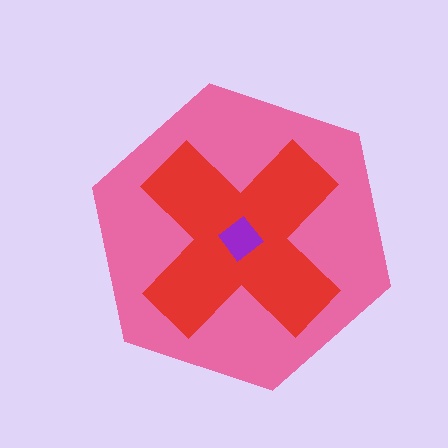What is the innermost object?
The purple diamond.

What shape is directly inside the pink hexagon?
The red cross.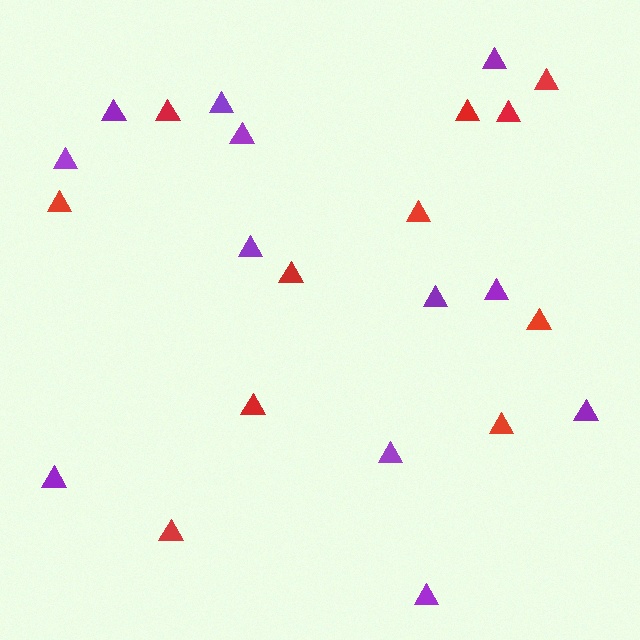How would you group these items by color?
There are 2 groups: one group of red triangles (11) and one group of purple triangles (12).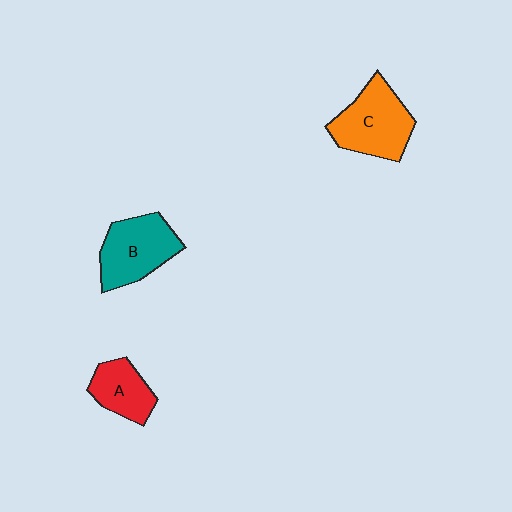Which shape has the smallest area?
Shape A (red).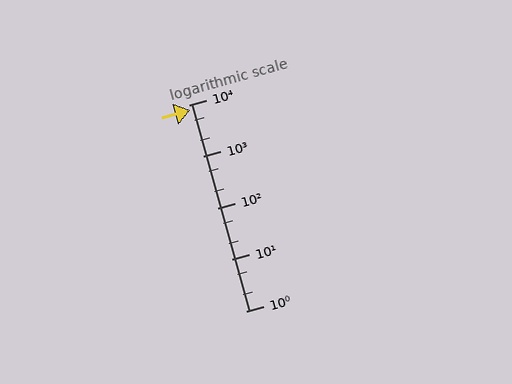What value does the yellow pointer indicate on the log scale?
The pointer indicates approximately 7900.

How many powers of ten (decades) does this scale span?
The scale spans 4 decades, from 1 to 10000.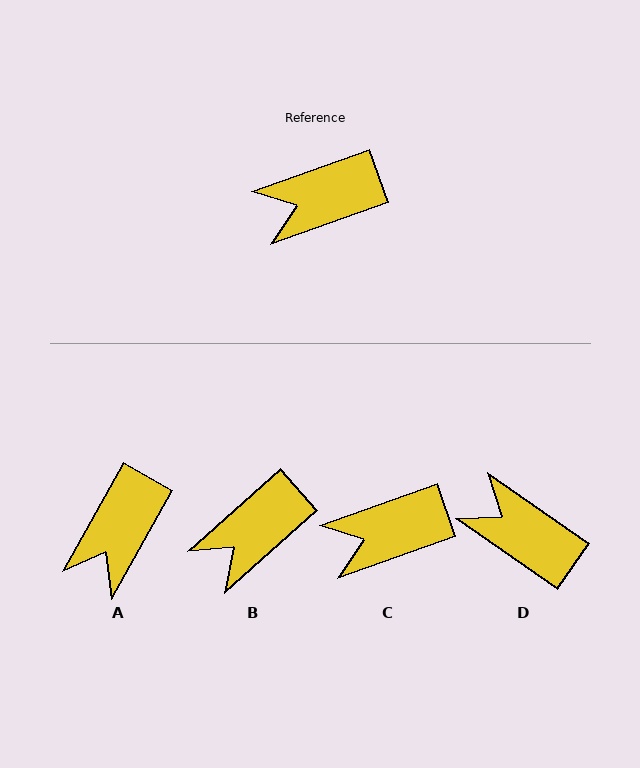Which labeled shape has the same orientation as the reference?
C.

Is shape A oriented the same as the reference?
No, it is off by about 41 degrees.